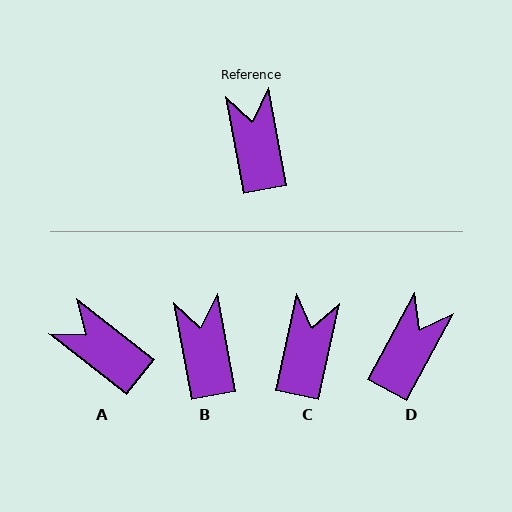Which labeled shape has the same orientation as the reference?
B.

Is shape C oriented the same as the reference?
No, it is off by about 23 degrees.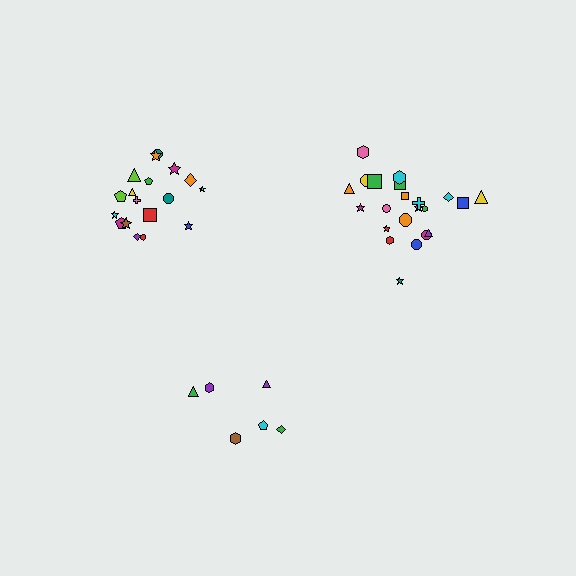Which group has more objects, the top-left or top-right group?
The top-right group.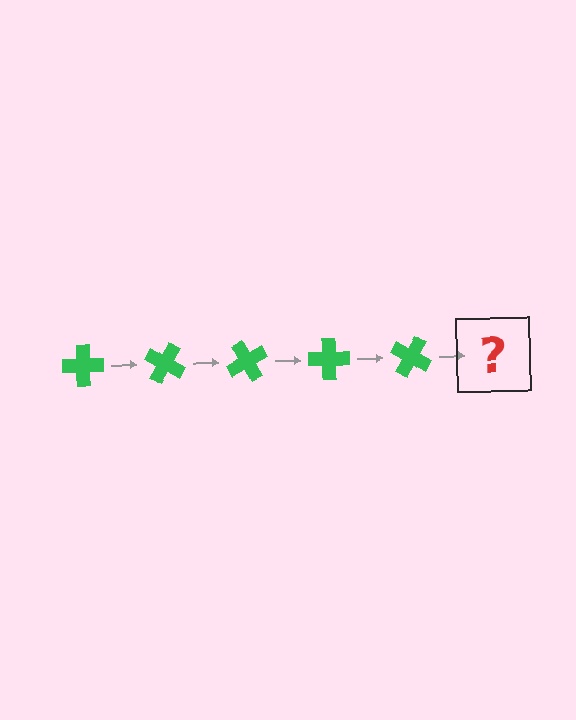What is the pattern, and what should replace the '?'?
The pattern is that the cross rotates 30 degrees each step. The '?' should be a green cross rotated 150 degrees.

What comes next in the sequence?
The next element should be a green cross rotated 150 degrees.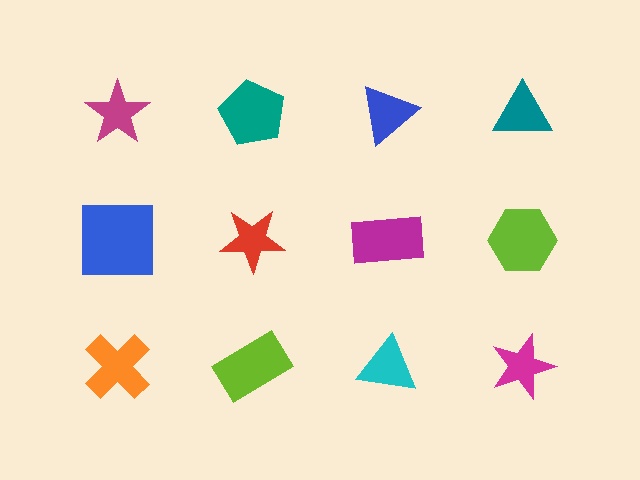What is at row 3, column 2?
A lime rectangle.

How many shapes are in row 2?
4 shapes.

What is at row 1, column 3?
A blue triangle.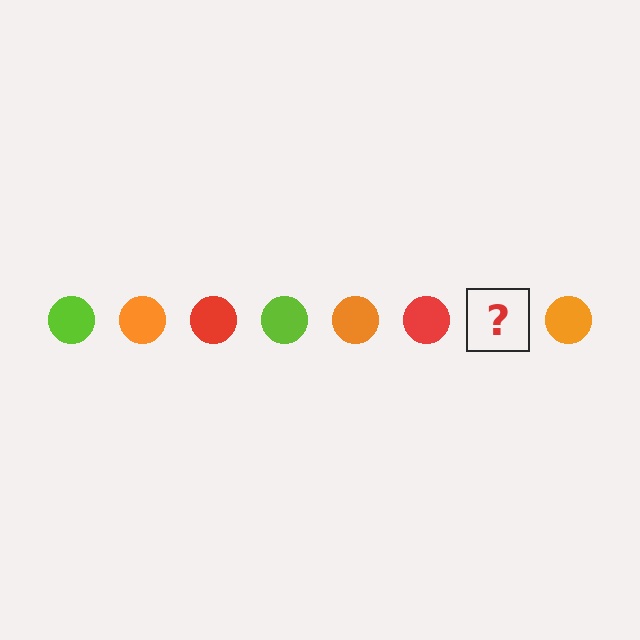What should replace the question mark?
The question mark should be replaced with a lime circle.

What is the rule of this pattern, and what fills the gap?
The rule is that the pattern cycles through lime, orange, red circles. The gap should be filled with a lime circle.